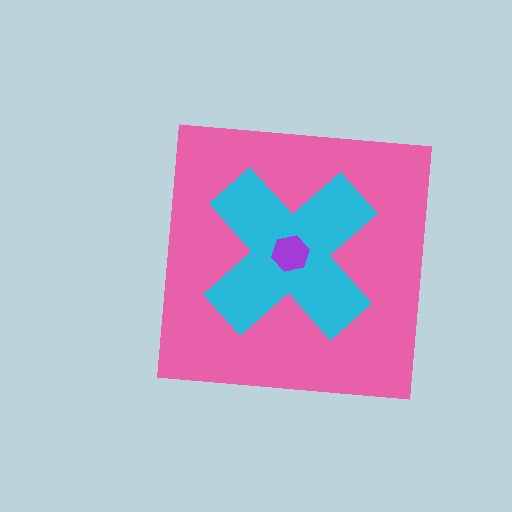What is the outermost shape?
The pink square.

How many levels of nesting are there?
3.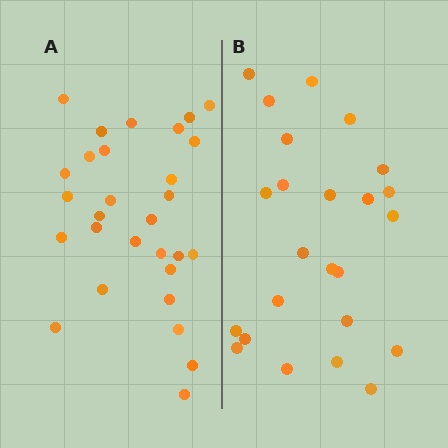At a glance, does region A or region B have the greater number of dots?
Region A (the left region) has more dots.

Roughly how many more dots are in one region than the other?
Region A has about 5 more dots than region B.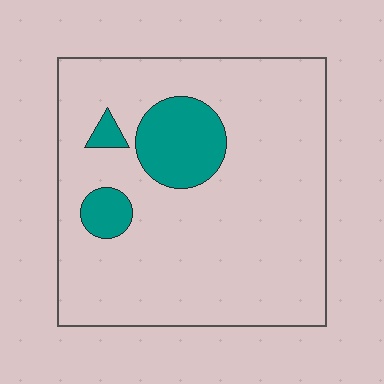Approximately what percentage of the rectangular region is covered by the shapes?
Approximately 15%.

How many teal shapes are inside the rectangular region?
3.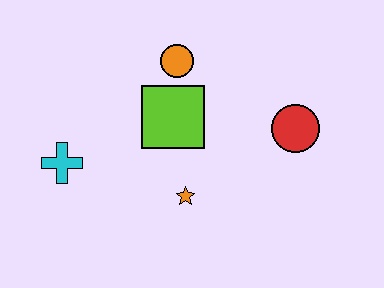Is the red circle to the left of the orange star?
No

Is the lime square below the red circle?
No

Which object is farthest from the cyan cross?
The red circle is farthest from the cyan cross.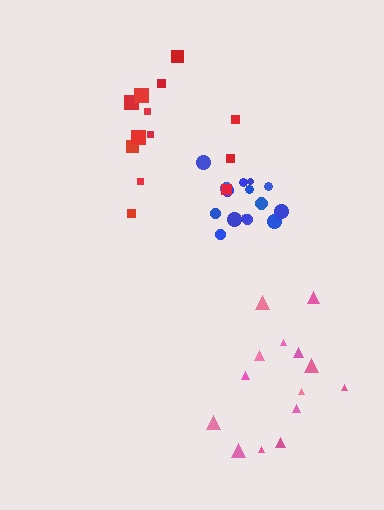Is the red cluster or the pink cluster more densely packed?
Red.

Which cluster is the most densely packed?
Blue.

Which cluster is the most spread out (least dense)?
Pink.